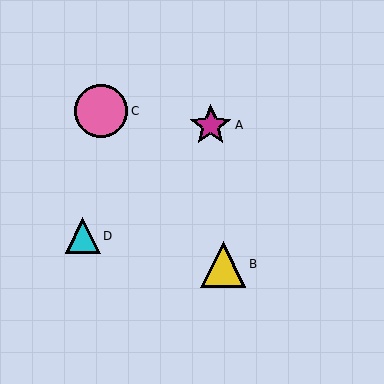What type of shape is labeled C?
Shape C is a pink circle.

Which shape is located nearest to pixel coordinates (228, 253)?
The yellow triangle (labeled B) at (223, 264) is nearest to that location.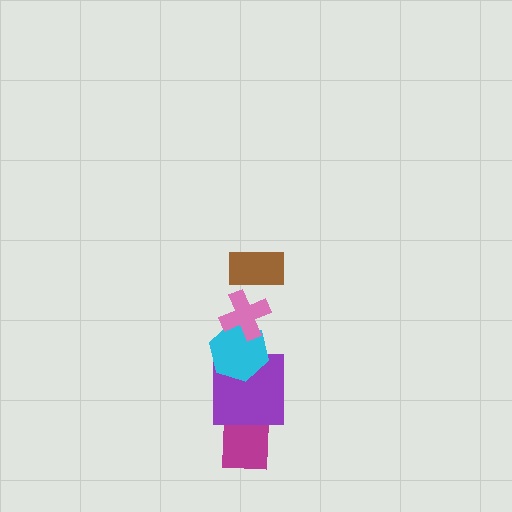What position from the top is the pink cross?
The pink cross is 2nd from the top.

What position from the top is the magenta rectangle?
The magenta rectangle is 5th from the top.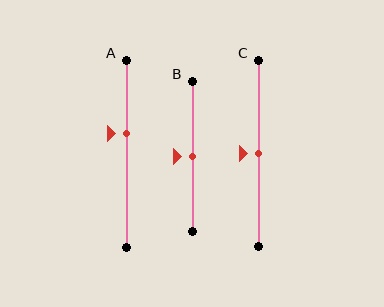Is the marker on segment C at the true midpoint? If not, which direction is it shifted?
Yes, the marker on segment C is at the true midpoint.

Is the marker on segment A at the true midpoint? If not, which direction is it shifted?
No, the marker on segment A is shifted upward by about 11% of the segment length.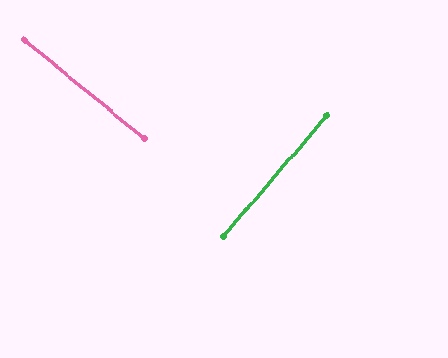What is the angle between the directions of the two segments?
Approximately 88 degrees.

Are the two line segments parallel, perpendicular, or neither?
Perpendicular — they meet at approximately 88°.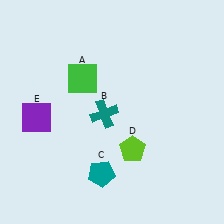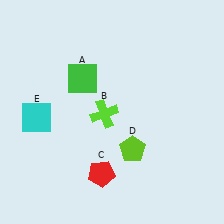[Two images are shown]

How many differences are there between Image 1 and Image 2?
There are 3 differences between the two images.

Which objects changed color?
B changed from teal to lime. C changed from teal to red. E changed from purple to cyan.